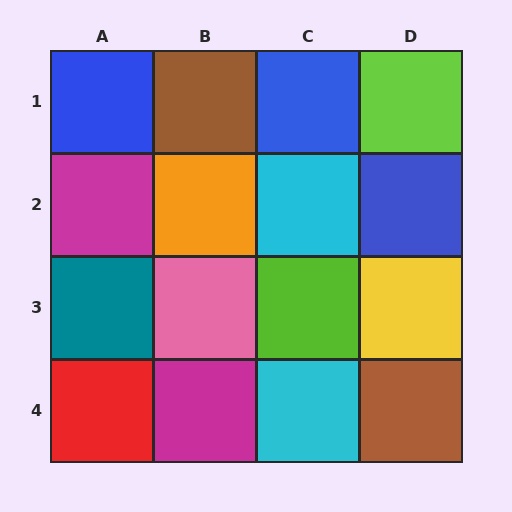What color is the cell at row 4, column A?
Red.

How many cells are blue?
3 cells are blue.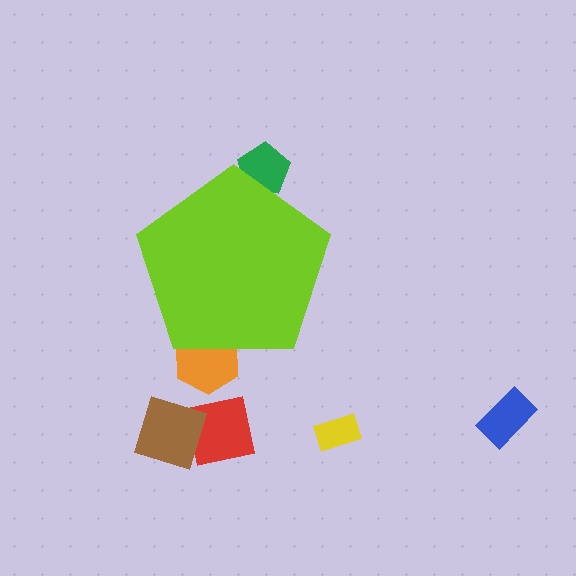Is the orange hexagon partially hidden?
Yes, the orange hexagon is partially hidden behind the lime pentagon.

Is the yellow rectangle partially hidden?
No, the yellow rectangle is fully visible.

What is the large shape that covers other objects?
A lime pentagon.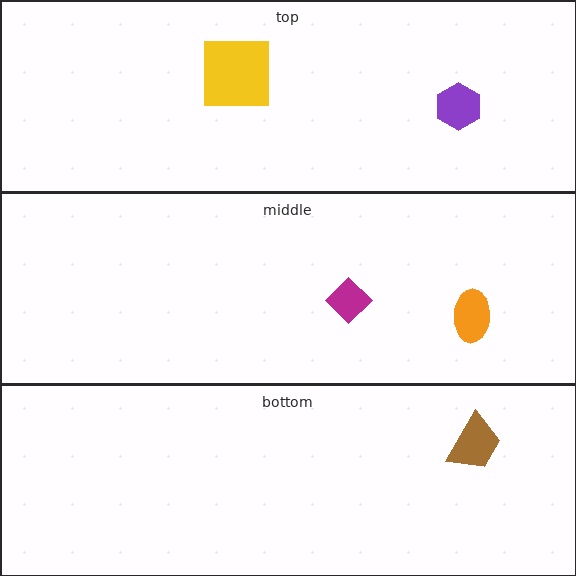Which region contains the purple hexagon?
The top region.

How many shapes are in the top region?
2.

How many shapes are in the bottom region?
1.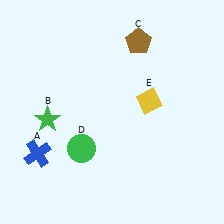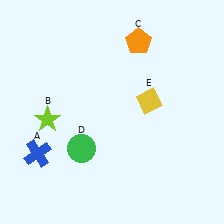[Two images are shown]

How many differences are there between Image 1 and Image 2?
There are 2 differences between the two images.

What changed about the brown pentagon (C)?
In Image 1, C is brown. In Image 2, it changed to orange.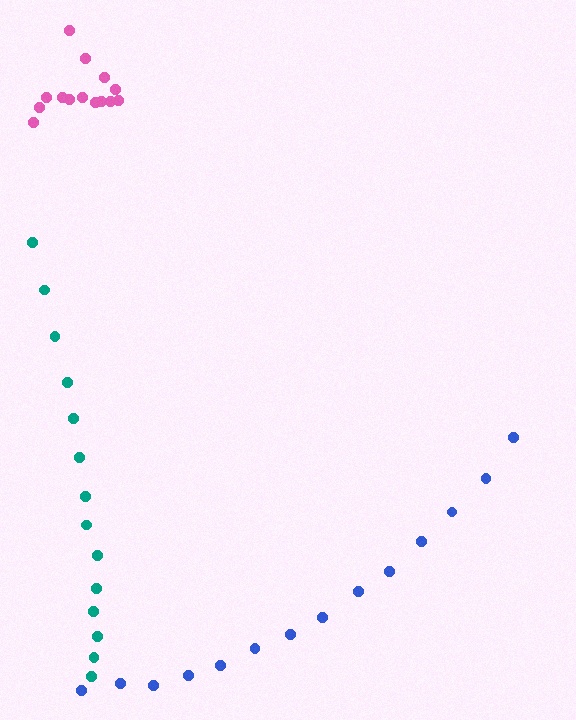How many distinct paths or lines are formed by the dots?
There are 3 distinct paths.